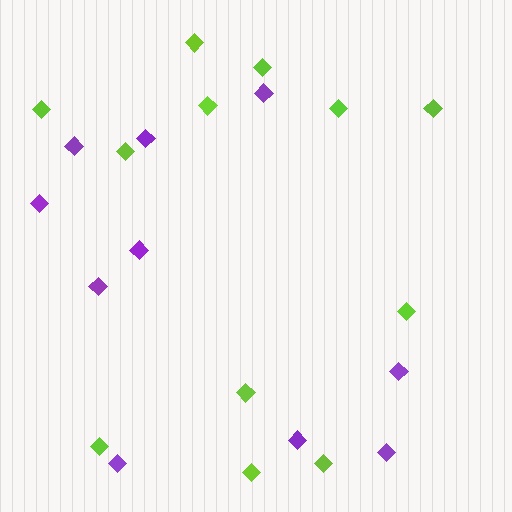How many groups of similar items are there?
There are 2 groups: one group of lime diamonds (12) and one group of purple diamonds (10).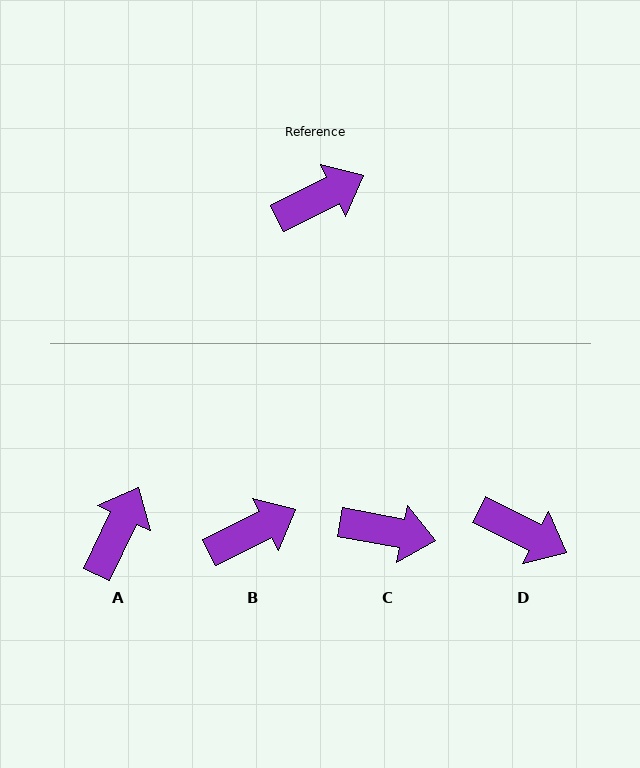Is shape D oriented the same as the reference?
No, it is off by about 52 degrees.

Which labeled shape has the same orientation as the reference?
B.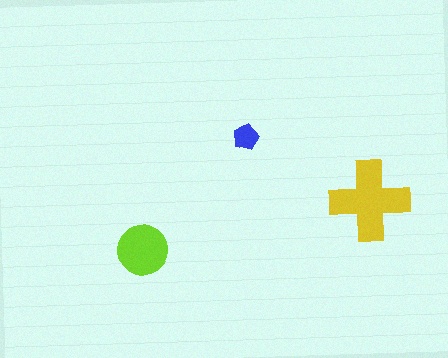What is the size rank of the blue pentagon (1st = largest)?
3rd.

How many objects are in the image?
There are 3 objects in the image.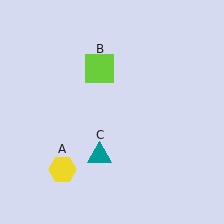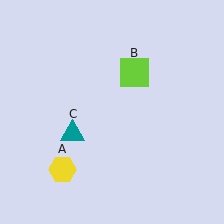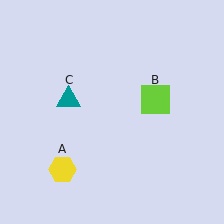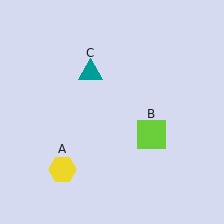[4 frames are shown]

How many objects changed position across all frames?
2 objects changed position: lime square (object B), teal triangle (object C).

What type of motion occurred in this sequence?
The lime square (object B), teal triangle (object C) rotated clockwise around the center of the scene.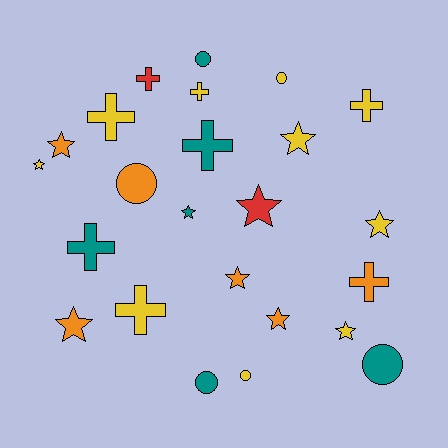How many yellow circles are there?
There are 2 yellow circles.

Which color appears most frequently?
Yellow, with 10 objects.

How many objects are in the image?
There are 24 objects.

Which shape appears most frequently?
Star, with 10 objects.